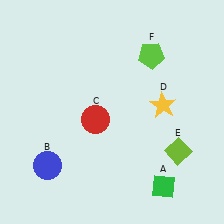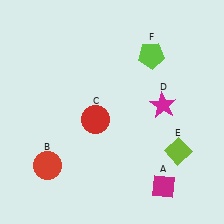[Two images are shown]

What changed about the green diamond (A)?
In Image 1, A is green. In Image 2, it changed to magenta.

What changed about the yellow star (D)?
In Image 1, D is yellow. In Image 2, it changed to magenta.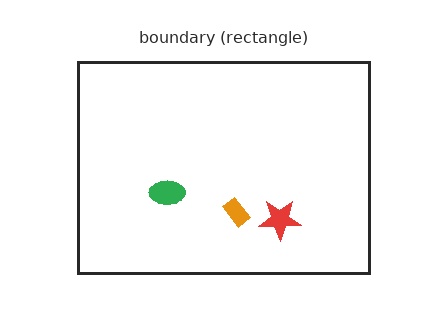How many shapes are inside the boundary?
3 inside, 0 outside.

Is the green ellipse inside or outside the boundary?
Inside.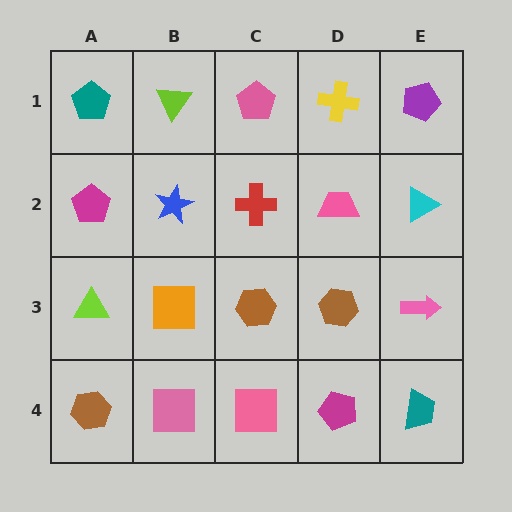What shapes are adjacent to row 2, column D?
A yellow cross (row 1, column D), a brown hexagon (row 3, column D), a red cross (row 2, column C), a cyan triangle (row 2, column E).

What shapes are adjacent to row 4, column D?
A brown hexagon (row 3, column D), a pink square (row 4, column C), a teal trapezoid (row 4, column E).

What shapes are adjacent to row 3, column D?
A pink trapezoid (row 2, column D), a magenta pentagon (row 4, column D), a brown hexagon (row 3, column C), a pink arrow (row 3, column E).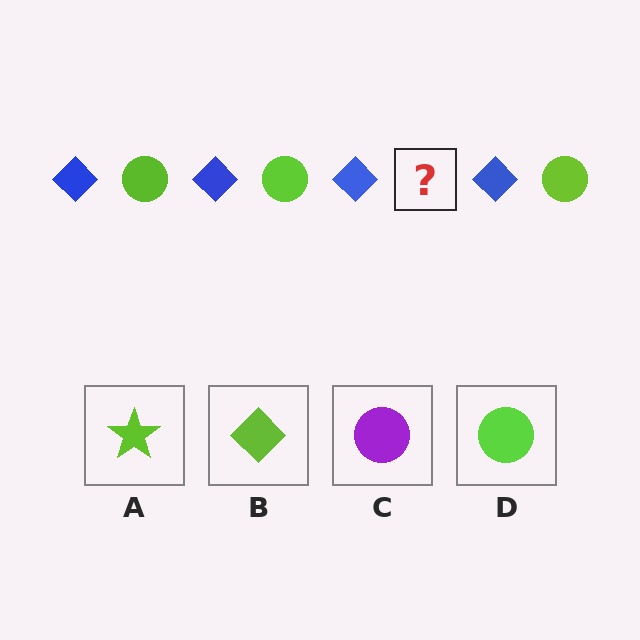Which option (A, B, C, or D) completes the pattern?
D.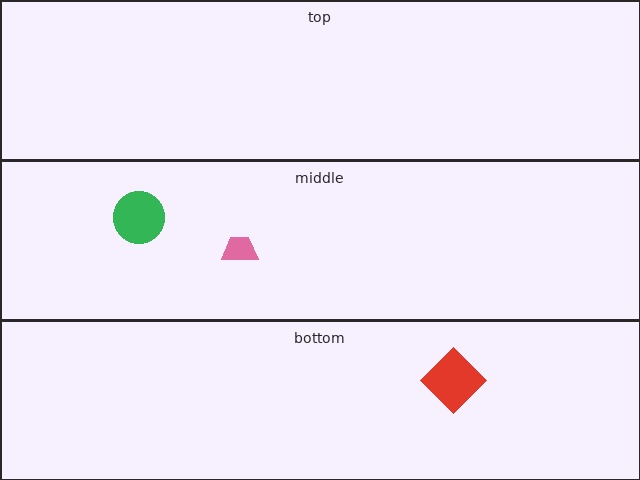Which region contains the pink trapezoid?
The middle region.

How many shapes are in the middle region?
2.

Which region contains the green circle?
The middle region.